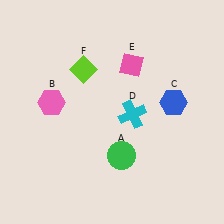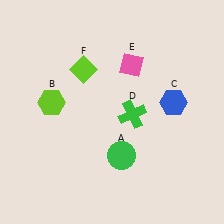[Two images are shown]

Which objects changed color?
B changed from pink to lime. D changed from cyan to green.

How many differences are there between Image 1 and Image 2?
There are 2 differences between the two images.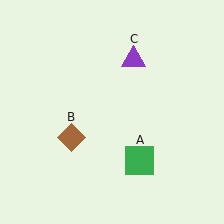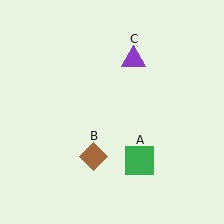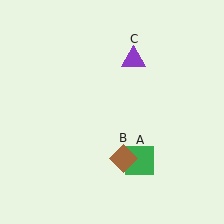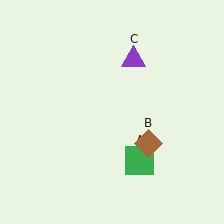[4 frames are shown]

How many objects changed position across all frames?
1 object changed position: brown diamond (object B).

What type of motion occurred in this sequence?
The brown diamond (object B) rotated counterclockwise around the center of the scene.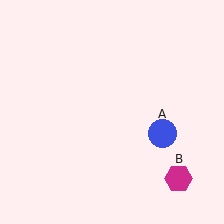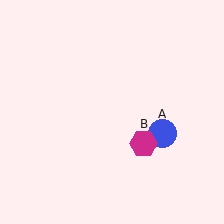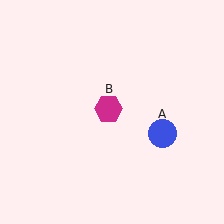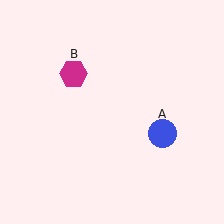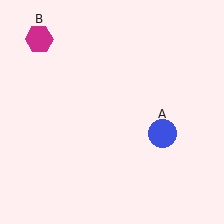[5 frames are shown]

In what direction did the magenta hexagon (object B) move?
The magenta hexagon (object B) moved up and to the left.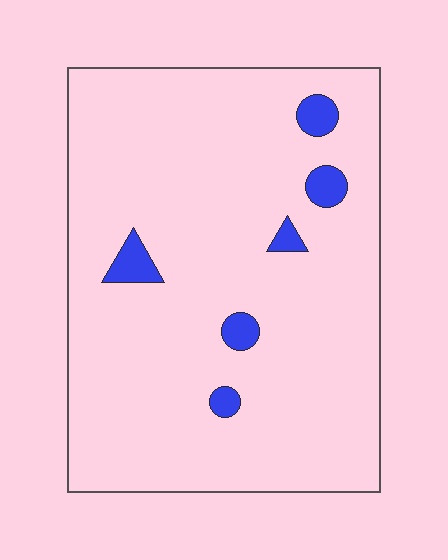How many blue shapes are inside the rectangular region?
6.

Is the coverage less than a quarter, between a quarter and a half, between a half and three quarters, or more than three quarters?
Less than a quarter.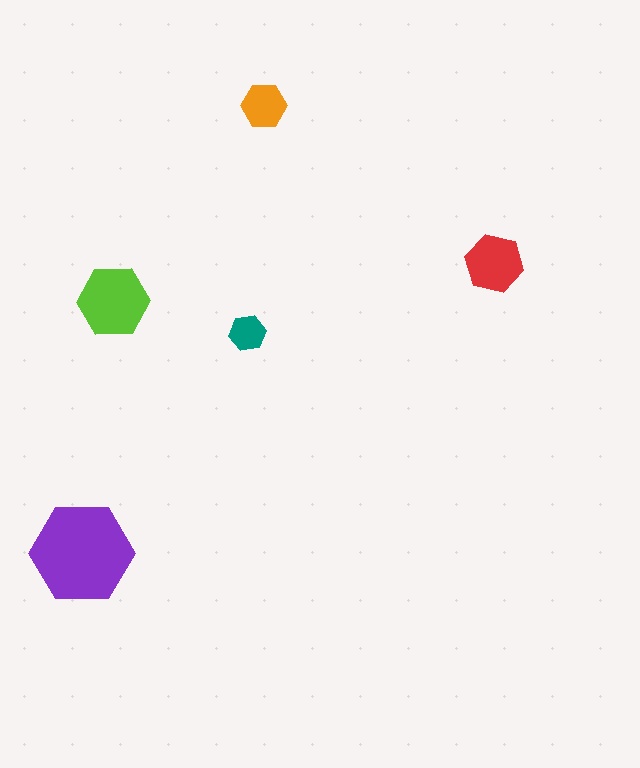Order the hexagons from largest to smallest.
the purple one, the lime one, the red one, the orange one, the teal one.